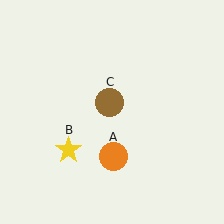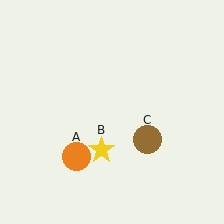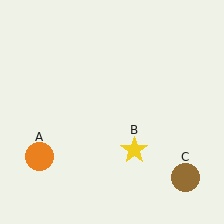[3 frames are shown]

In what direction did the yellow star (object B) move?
The yellow star (object B) moved right.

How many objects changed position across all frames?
3 objects changed position: orange circle (object A), yellow star (object B), brown circle (object C).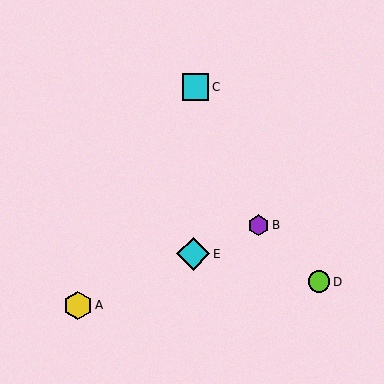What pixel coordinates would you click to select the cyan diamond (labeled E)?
Click at (193, 254) to select the cyan diamond E.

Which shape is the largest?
The cyan diamond (labeled E) is the largest.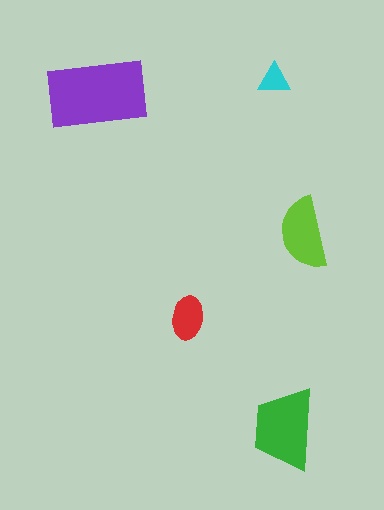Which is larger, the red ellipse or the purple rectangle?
The purple rectangle.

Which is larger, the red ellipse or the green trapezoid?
The green trapezoid.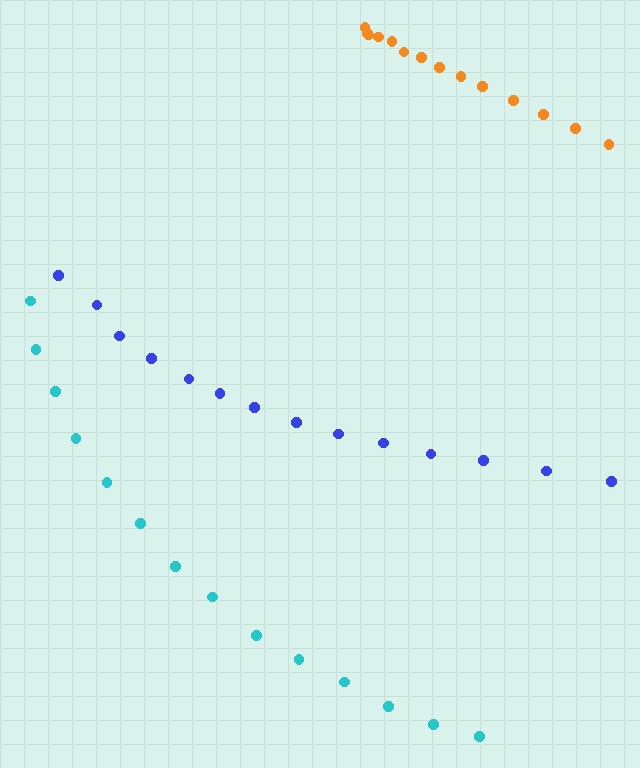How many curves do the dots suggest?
There are 3 distinct paths.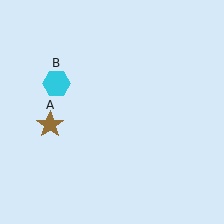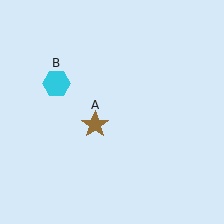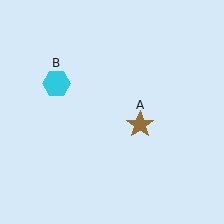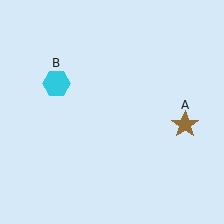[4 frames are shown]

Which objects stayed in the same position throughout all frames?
Cyan hexagon (object B) remained stationary.